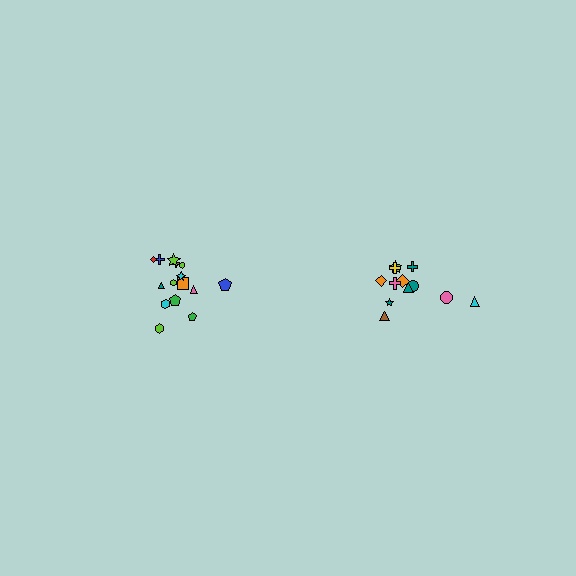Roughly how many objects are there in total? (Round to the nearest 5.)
Roughly 25 objects in total.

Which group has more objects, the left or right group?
The left group.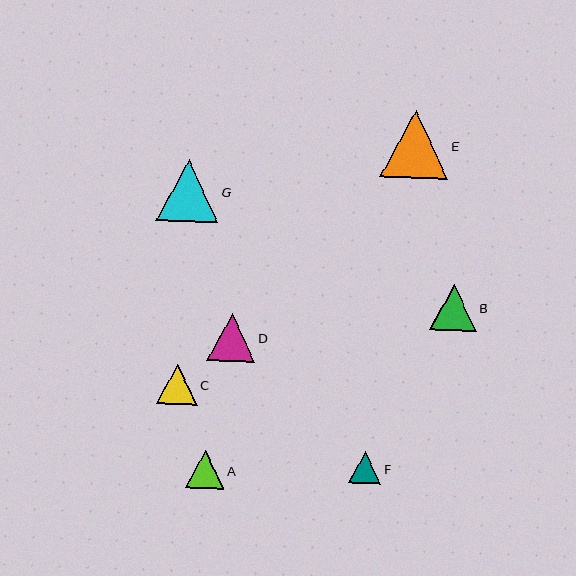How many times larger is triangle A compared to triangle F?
Triangle A is approximately 1.2 times the size of triangle F.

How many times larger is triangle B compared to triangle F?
Triangle B is approximately 1.4 times the size of triangle F.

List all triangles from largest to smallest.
From largest to smallest: E, G, D, B, C, A, F.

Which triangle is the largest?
Triangle E is the largest with a size of approximately 68 pixels.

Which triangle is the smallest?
Triangle F is the smallest with a size of approximately 32 pixels.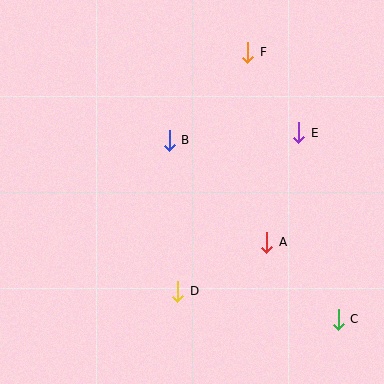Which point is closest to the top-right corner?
Point F is closest to the top-right corner.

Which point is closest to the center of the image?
Point B at (169, 140) is closest to the center.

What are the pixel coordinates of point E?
Point E is at (299, 133).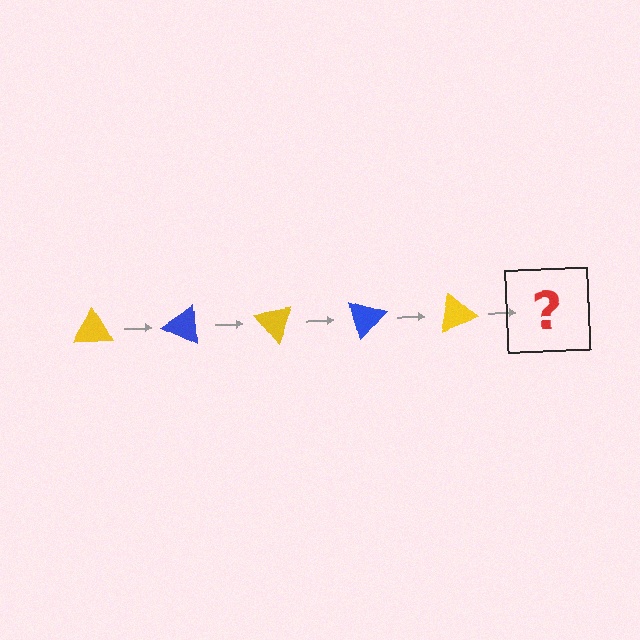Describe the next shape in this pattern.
It should be a blue triangle, rotated 125 degrees from the start.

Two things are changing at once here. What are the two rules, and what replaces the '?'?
The two rules are that it rotates 25 degrees each step and the color cycles through yellow and blue. The '?' should be a blue triangle, rotated 125 degrees from the start.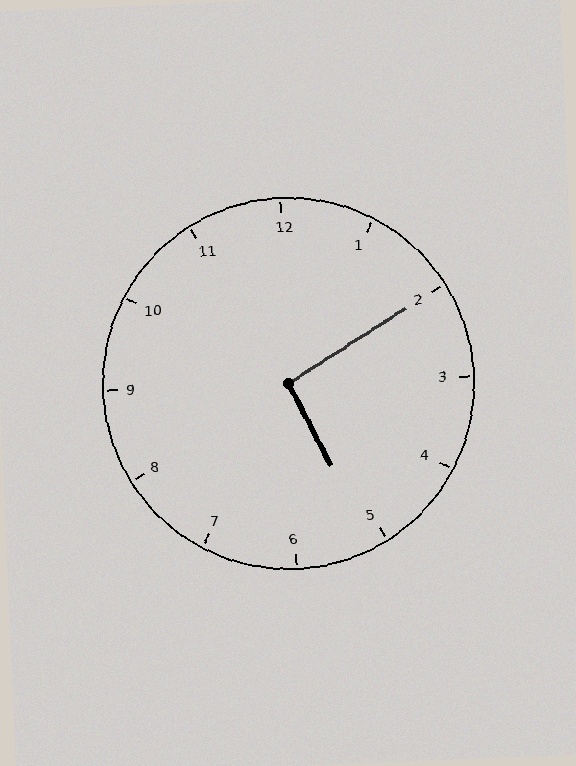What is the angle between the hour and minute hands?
Approximately 95 degrees.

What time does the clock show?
5:10.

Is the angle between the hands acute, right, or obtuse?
It is right.